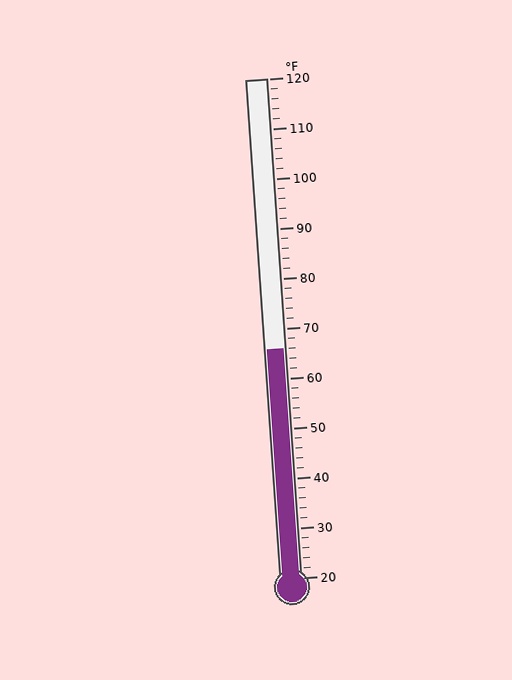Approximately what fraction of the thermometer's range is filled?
The thermometer is filled to approximately 45% of its range.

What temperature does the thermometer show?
The thermometer shows approximately 66°F.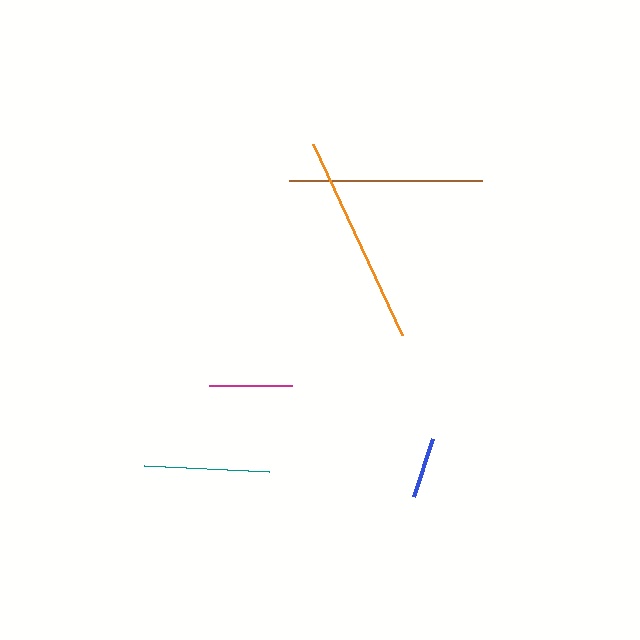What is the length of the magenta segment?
The magenta segment is approximately 83 pixels long.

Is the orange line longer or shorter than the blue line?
The orange line is longer than the blue line.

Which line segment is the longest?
The orange line is the longest at approximately 212 pixels.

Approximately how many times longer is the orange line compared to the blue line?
The orange line is approximately 3.4 times the length of the blue line.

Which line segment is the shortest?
The blue line is the shortest at approximately 61 pixels.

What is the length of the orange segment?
The orange segment is approximately 212 pixels long.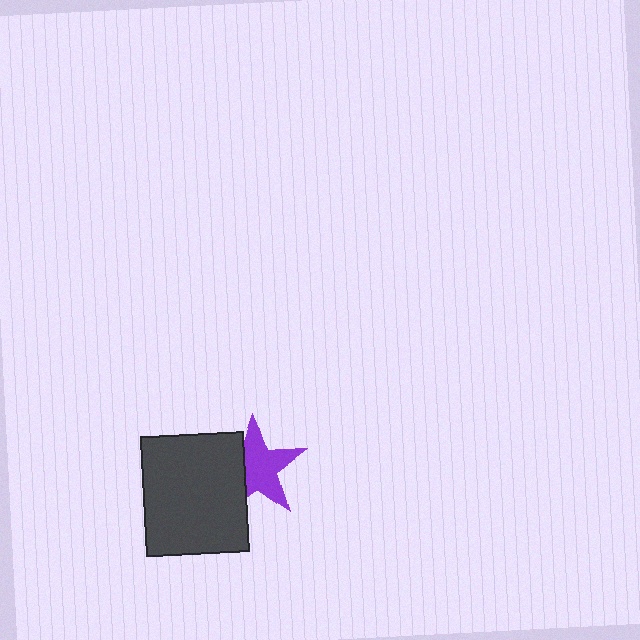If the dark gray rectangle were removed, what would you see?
You would see the complete purple star.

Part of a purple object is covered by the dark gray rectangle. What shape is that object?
It is a star.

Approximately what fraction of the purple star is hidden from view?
Roughly 31% of the purple star is hidden behind the dark gray rectangle.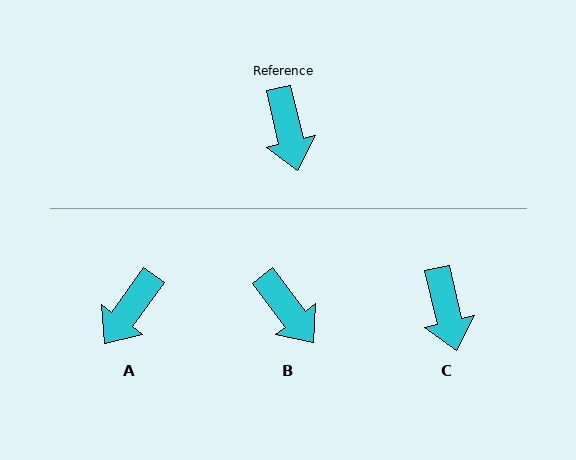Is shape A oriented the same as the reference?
No, it is off by about 49 degrees.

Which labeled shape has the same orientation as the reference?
C.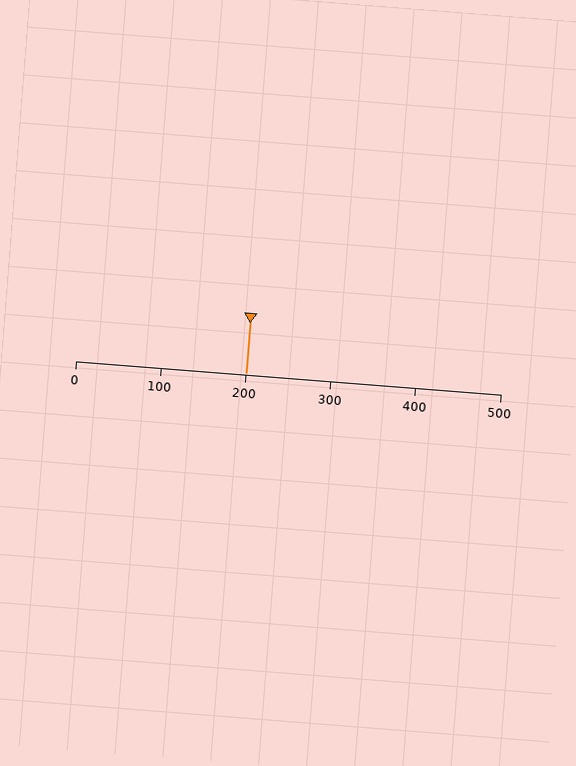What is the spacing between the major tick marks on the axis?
The major ticks are spaced 100 apart.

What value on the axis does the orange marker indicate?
The marker indicates approximately 200.